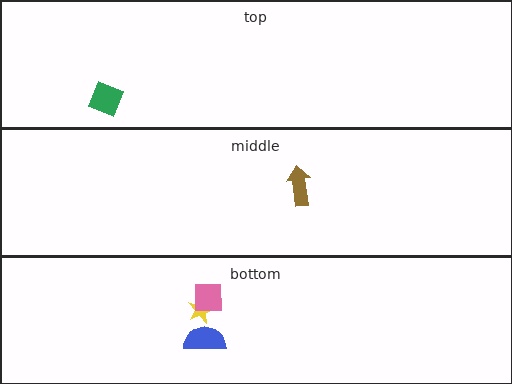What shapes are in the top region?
The green square.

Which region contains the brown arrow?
The middle region.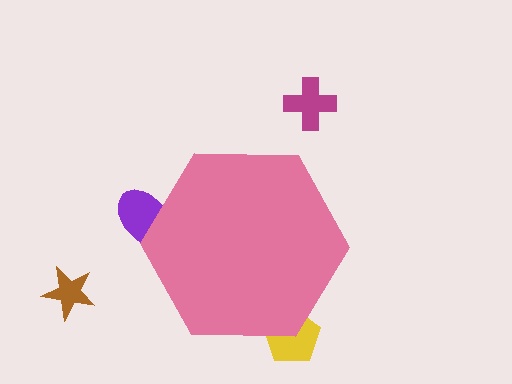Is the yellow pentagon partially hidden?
Yes, the yellow pentagon is partially hidden behind the pink hexagon.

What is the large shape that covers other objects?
A pink hexagon.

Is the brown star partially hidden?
No, the brown star is fully visible.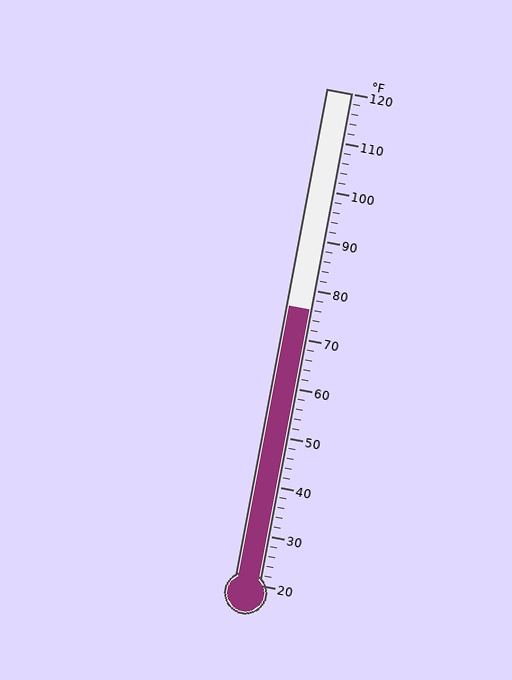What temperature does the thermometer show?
The thermometer shows approximately 76°F.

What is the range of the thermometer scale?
The thermometer scale ranges from 20°F to 120°F.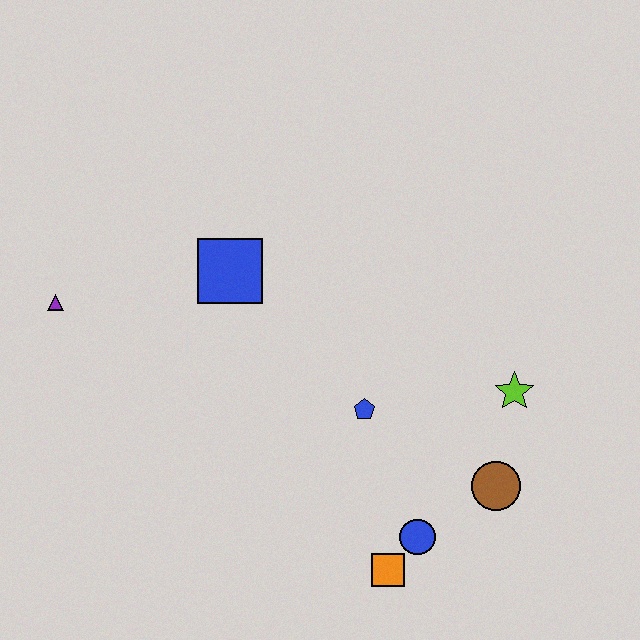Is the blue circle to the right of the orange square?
Yes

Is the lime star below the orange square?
No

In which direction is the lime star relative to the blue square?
The lime star is to the right of the blue square.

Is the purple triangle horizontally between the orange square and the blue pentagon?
No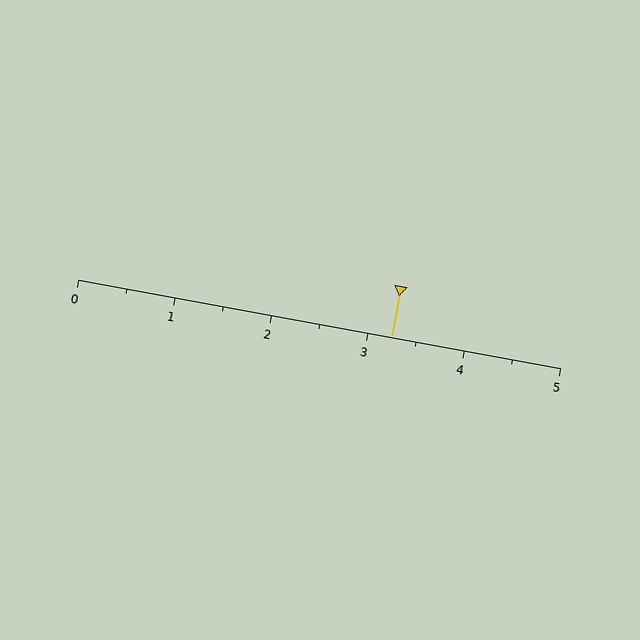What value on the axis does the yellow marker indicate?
The marker indicates approximately 3.2.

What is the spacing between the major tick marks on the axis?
The major ticks are spaced 1 apart.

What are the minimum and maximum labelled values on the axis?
The axis runs from 0 to 5.